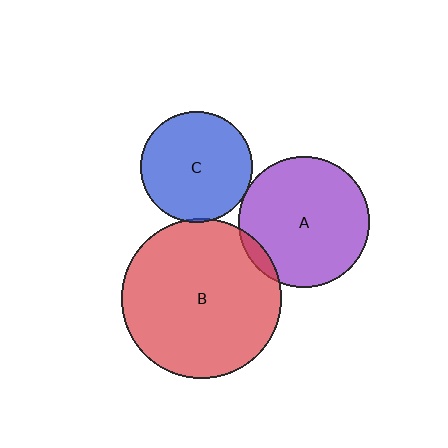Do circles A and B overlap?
Yes.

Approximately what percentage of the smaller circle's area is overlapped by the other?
Approximately 5%.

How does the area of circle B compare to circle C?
Approximately 2.1 times.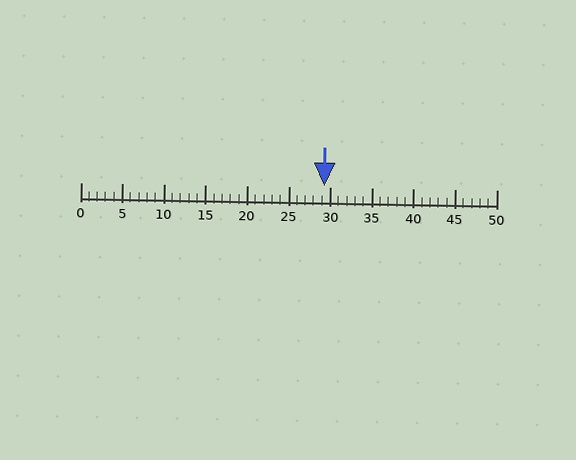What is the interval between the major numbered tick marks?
The major tick marks are spaced 5 units apart.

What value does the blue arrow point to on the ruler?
The blue arrow points to approximately 29.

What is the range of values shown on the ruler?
The ruler shows values from 0 to 50.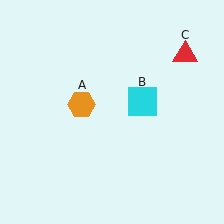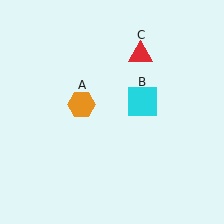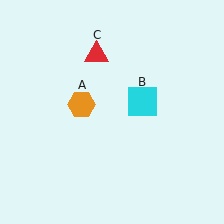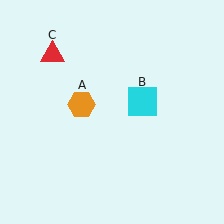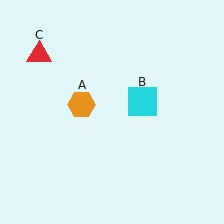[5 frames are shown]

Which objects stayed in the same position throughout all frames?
Orange hexagon (object A) and cyan square (object B) remained stationary.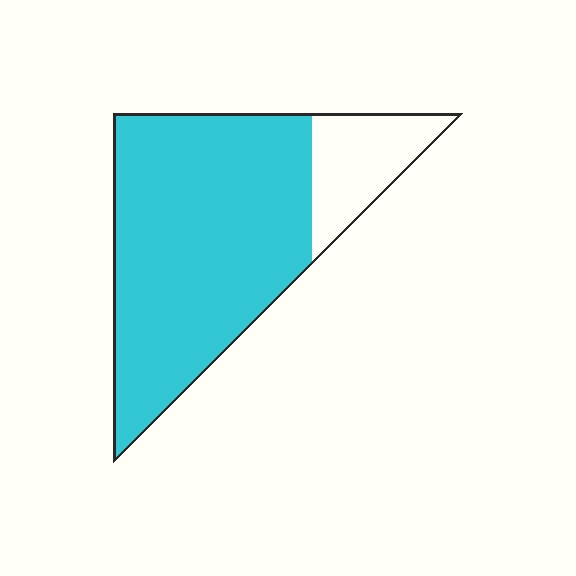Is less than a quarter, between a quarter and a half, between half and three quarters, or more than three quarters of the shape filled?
More than three quarters.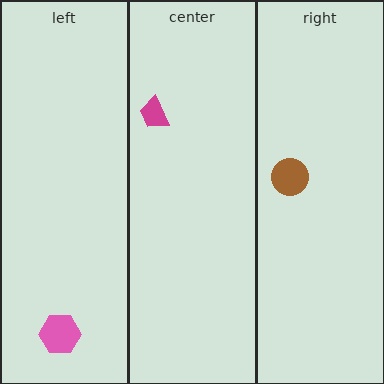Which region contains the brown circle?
The right region.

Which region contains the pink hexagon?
The left region.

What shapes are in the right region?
The brown circle.